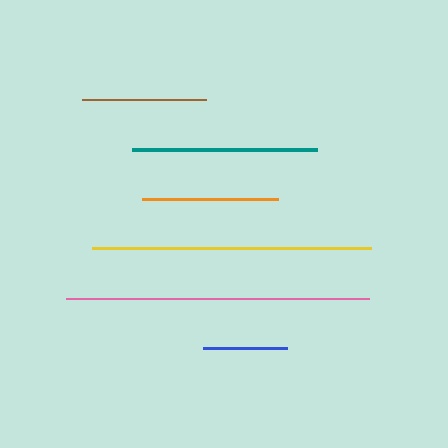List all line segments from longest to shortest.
From longest to shortest: pink, yellow, teal, orange, brown, blue.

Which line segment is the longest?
The pink line is the longest at approximately 303 pixels.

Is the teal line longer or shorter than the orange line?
The teal line is longer than the orange line.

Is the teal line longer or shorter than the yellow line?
The yellow line is longer than the teal line.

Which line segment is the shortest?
The blue line is the shortest at approximately 84 pixels.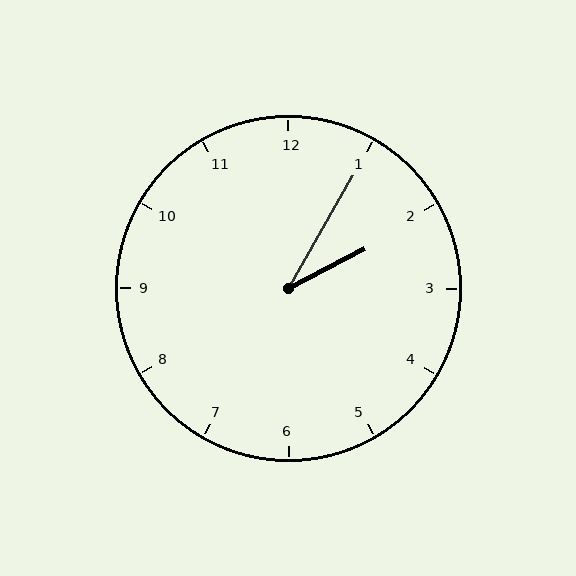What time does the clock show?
2:05.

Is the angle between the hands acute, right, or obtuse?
It is acute.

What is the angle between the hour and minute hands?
Approximately 32 degrees.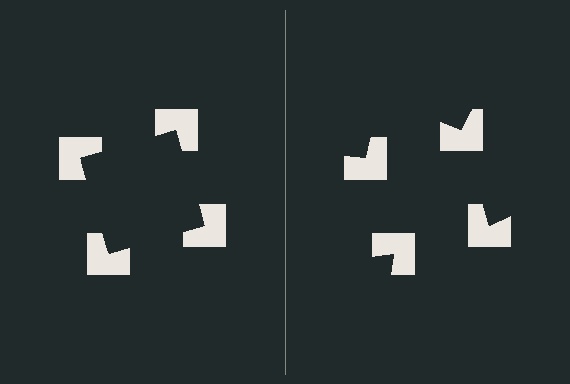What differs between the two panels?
The notched squares are positioned identically on both sides; only the wedge orientations differ. On the left they align to a square; on the right they are misaligned.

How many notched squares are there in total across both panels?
8 — 4 on each side.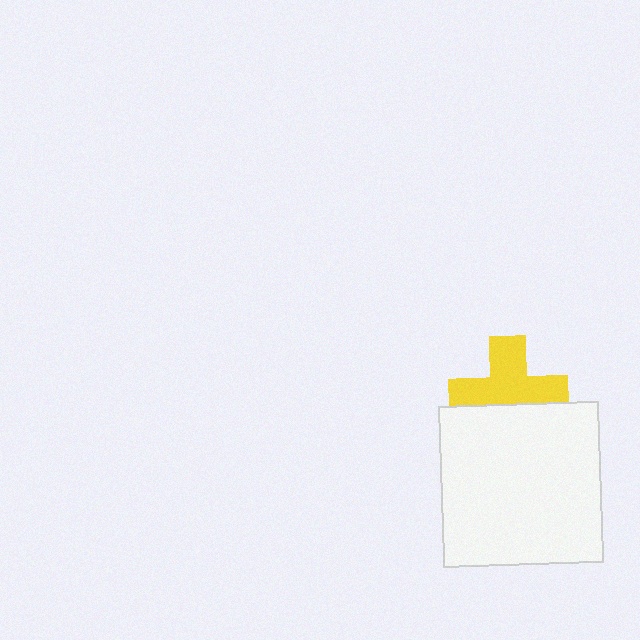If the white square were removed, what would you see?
You would see the complete yellow cross.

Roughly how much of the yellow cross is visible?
About half of it is visible (roughly 63%).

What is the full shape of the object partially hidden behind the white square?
The partially hidden object is a yellow cross.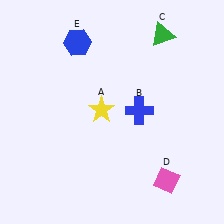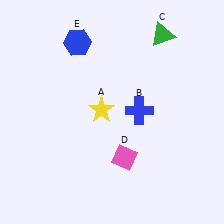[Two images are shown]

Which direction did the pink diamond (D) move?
The pink diamond (D) moved left.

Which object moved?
The pink diamond (D) moved left.